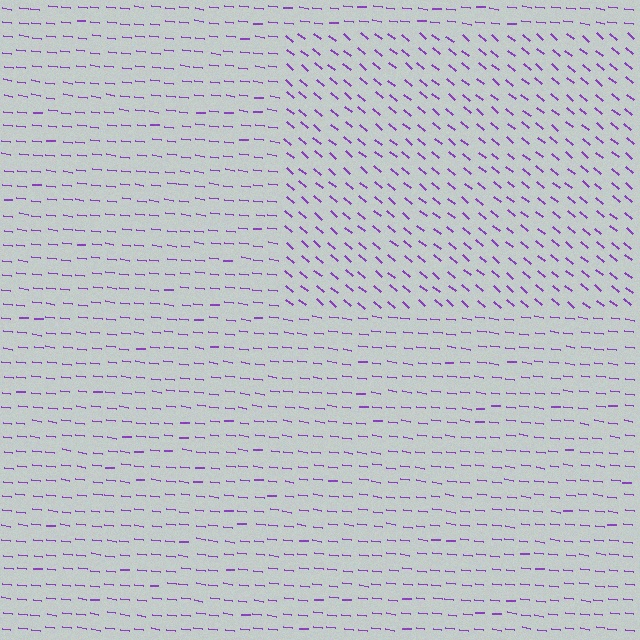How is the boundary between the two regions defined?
The boundary is defined purely by a change in line orientation (approximately 32 degrees difference). All lines are the same color and thickness.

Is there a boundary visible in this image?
Yes, there is a texture boundary formed by a change in line orientation.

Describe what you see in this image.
The image is filled with small purple line segments. A rectangle region in the image has lines oriented differently from the surrounding lines, creating a visible texture boundary.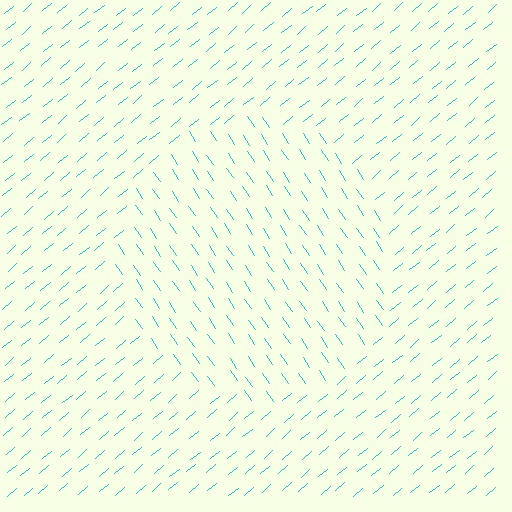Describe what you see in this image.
The image is filled with small cyan line segments. A circle region in the image has lines oriented differently from the surrounding lines, creating a visible texture boundary.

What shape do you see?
I see a circle.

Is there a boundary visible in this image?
Yes, there is a texture boundary formed by a change in line orientation.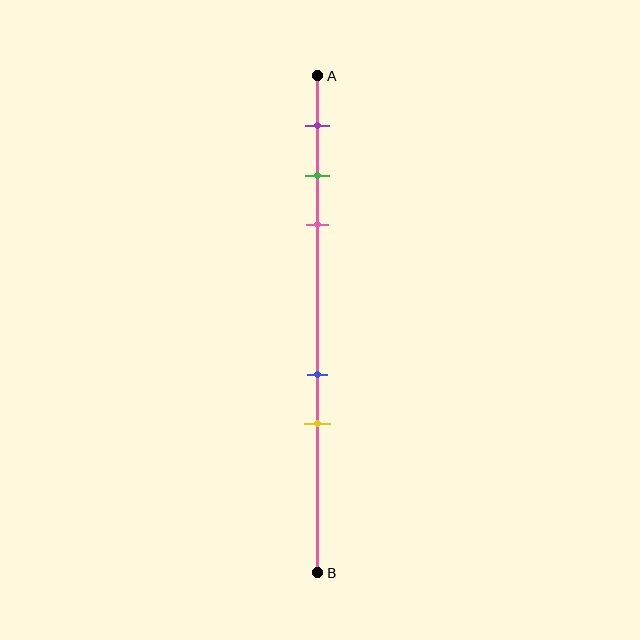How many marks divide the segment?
There are 5 marks dividing the segment.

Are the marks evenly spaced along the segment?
No, the marks are not evenly spaced.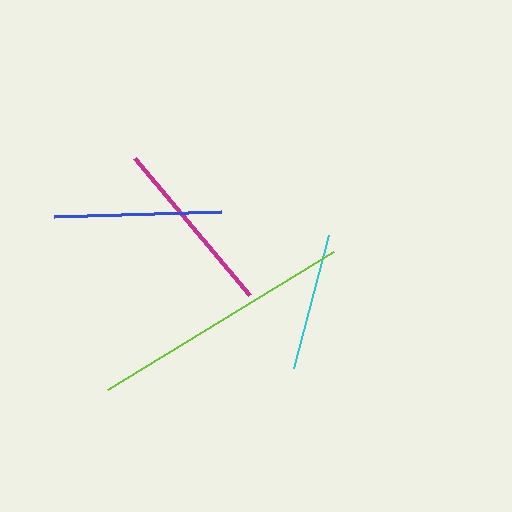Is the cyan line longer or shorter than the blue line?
The blue line is longer than the cyan line.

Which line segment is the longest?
The lime line is the longest at approximately 265 pixels.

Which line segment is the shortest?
The cyan line is the shortest at approximately 137 pixels.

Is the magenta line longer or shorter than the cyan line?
The magenta line is longer than the cyan line.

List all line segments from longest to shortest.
From longest to shortest: lime, magenta, blue, cyan.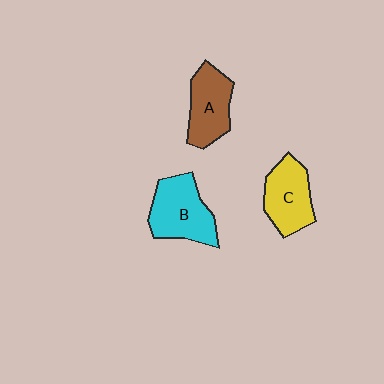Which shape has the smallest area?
Shape A (brown).